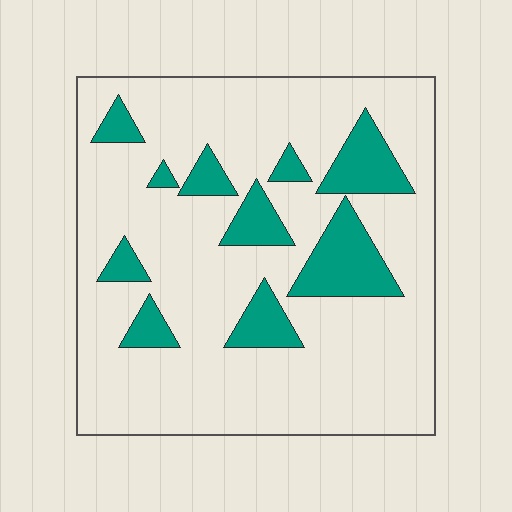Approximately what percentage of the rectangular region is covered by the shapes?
Approximately 20%.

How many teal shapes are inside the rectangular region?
10.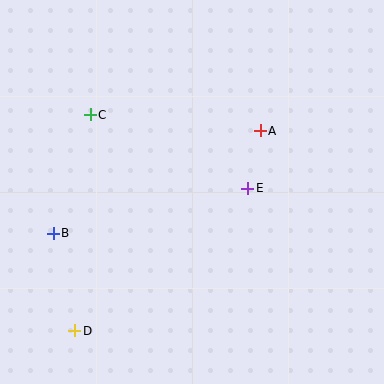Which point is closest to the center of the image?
Point E at (248, 188) is closest to the center.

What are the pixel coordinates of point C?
Point C is at (90, 115).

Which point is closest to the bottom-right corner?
Point E is closest to the bottom-right corner.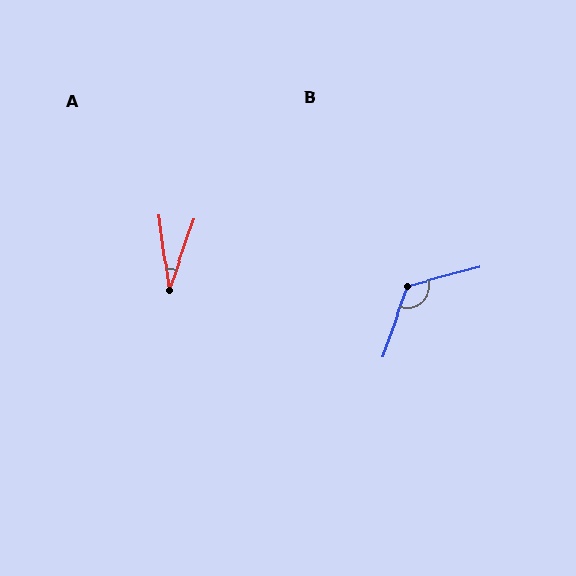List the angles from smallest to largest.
A (27°), B (125°).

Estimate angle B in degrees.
Approximately 125 degrees.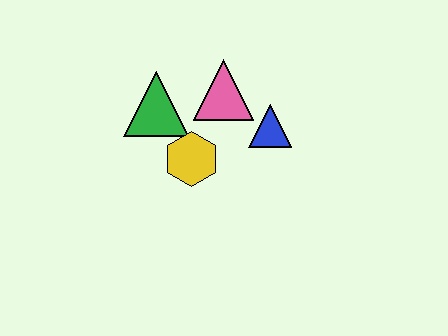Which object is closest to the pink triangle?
The blue triangle is closest to the pink triangle.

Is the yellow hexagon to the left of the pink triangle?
Yes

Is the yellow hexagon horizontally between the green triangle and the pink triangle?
Yes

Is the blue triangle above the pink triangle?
No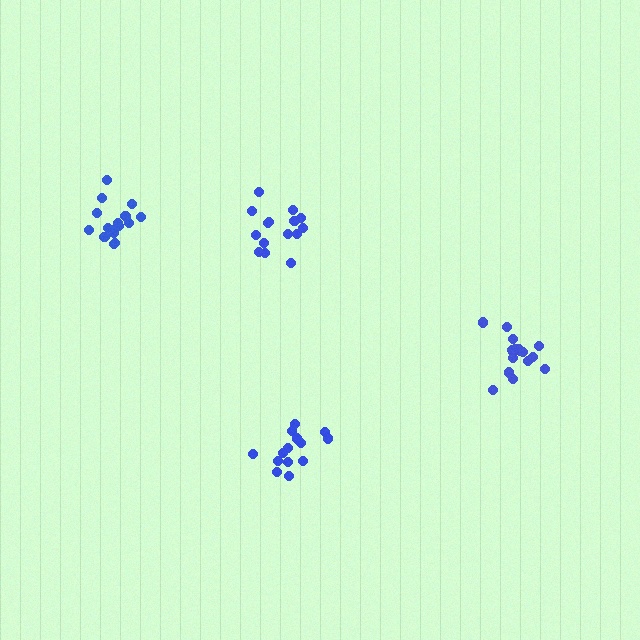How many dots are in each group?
Group 1: 15 dots, Group 2: 18 dots, Group 3: 15 dots, Group 4: 17 dots (65 total).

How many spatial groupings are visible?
There are 4 spatial groupings.